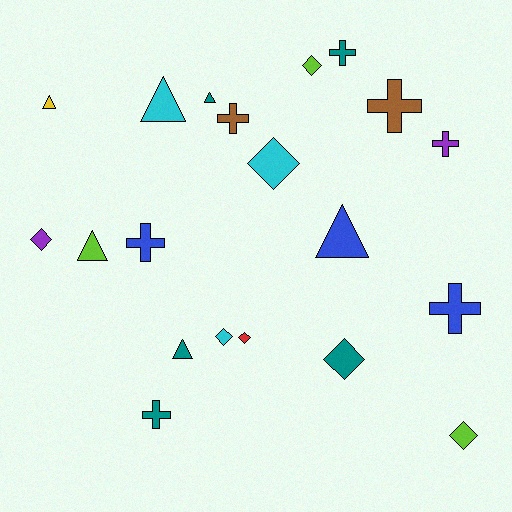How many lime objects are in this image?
There are 3 lime objects.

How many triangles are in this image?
There are 6 triangles.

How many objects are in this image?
There are 20 objects.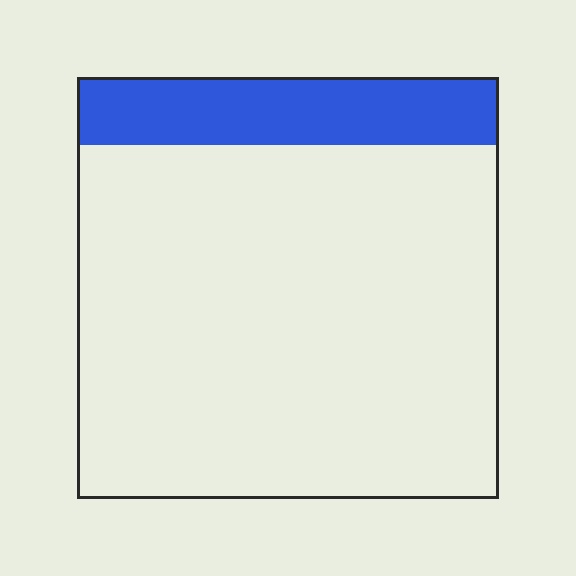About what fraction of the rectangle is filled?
About one sixth (1/6).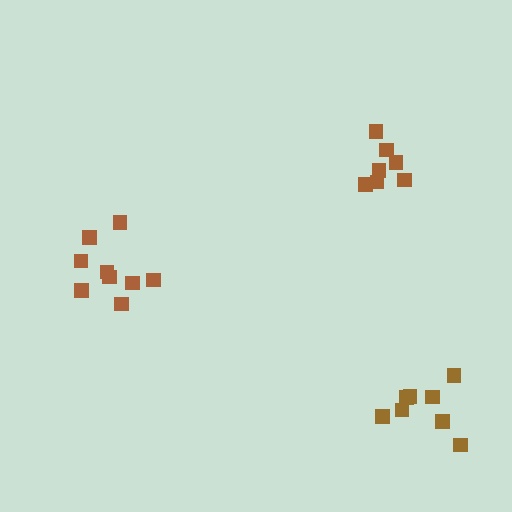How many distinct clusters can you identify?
There are 3 distinct clusters.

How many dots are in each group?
Group 1: 8 dots, Group 2: 7 dots, Group 3: 9 dots (24 total).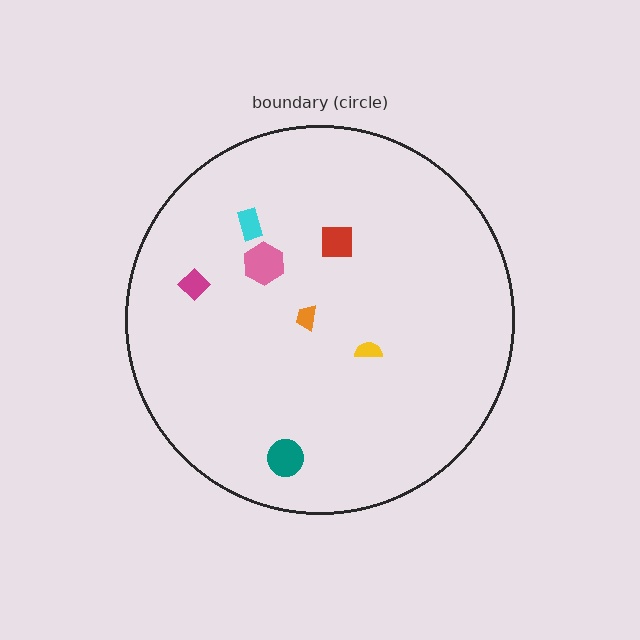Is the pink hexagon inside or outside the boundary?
Inside.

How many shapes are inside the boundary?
7 inside, 0 outside.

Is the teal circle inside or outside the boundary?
Inside.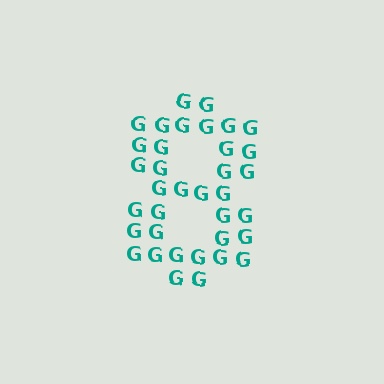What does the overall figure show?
The overall figure shows the digit 8.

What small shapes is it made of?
It is made of small letter G's.